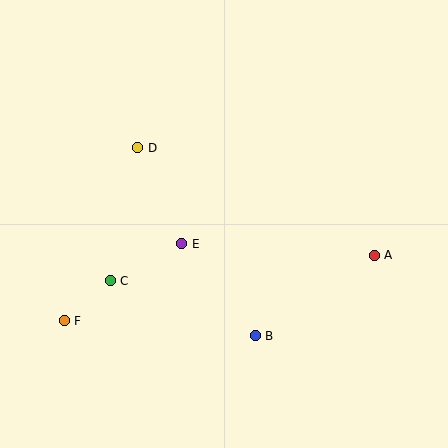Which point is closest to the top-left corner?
Point D is closest to the top-left corner.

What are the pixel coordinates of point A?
Point A is at (374, 255).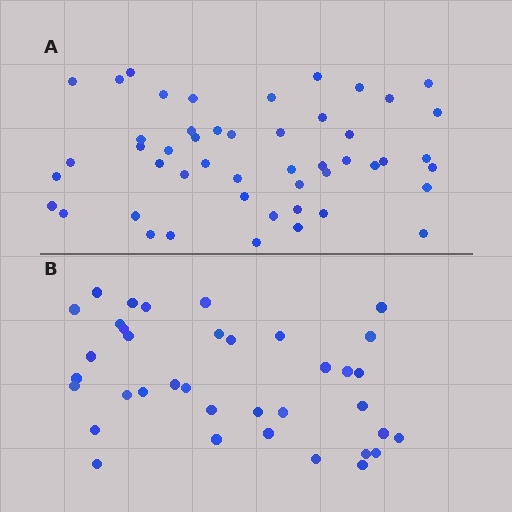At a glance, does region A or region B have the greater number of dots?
Region A (the top region) has more dots.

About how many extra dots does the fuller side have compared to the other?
Region A has roughly 12 or so more dots than region B.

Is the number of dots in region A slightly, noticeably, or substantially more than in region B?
Region A has noticeably more, but not dramatically so. The ratio is roughly 1.3 to 1.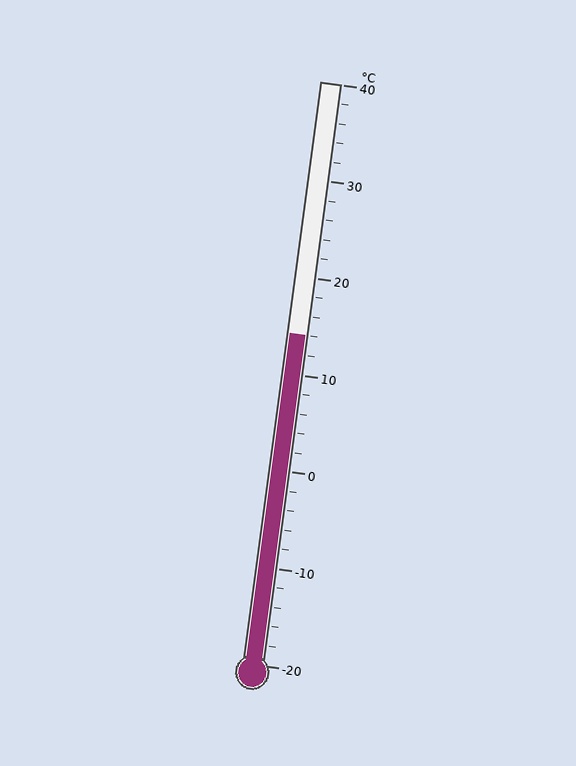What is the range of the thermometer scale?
The thermometer scale ranges from -20°C to 40°C.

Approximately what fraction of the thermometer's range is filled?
The thermometer is filled to approximately 55% of its range.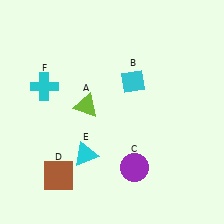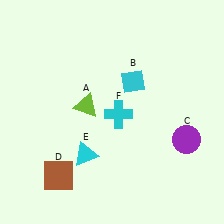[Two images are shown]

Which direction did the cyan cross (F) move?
The cyan cross (F) moved right.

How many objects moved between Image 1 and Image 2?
2 objects moved between the two images.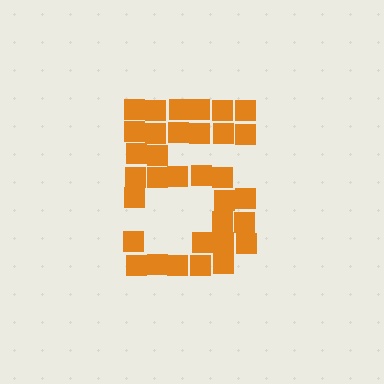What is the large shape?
The large shape is the digit 5.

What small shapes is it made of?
It is made of small squares.